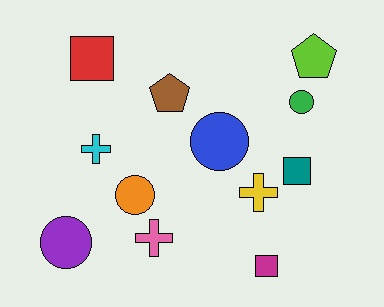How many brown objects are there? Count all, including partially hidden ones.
There is 1 brown object.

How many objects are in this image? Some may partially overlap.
There are 12 objects.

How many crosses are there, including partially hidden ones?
There are 3 crosses.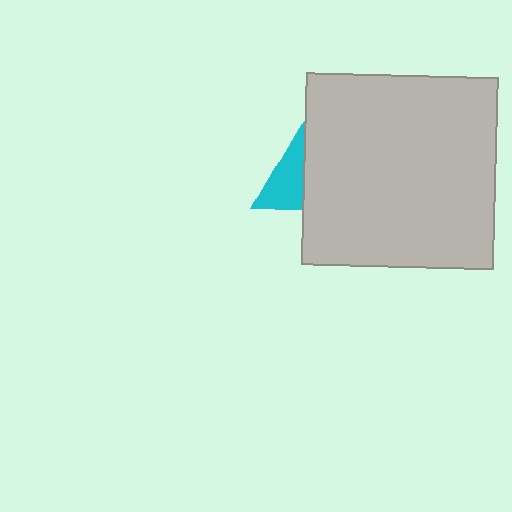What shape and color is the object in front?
The object in front is a light gray square.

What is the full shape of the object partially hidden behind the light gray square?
The partially hidden object is a cyan triangle.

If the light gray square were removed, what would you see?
You would see the complete cyan triangle.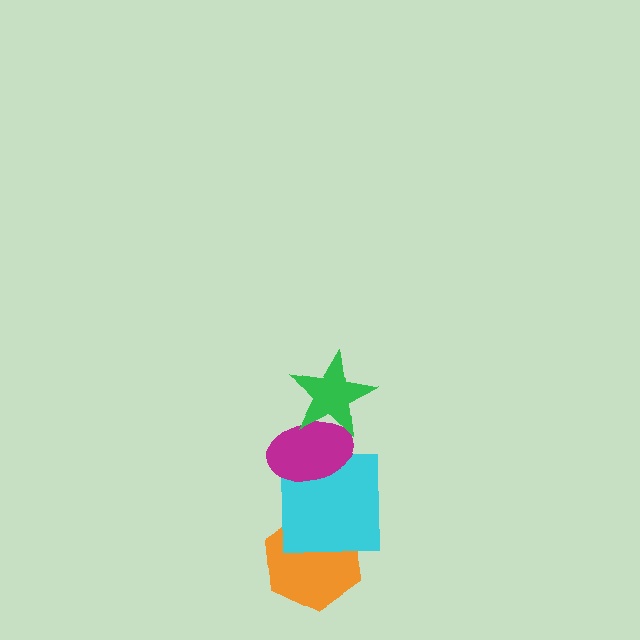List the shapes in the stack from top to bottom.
From top to bottom: the green star, the magenta ellipse, the cyan square, the orange hexagon.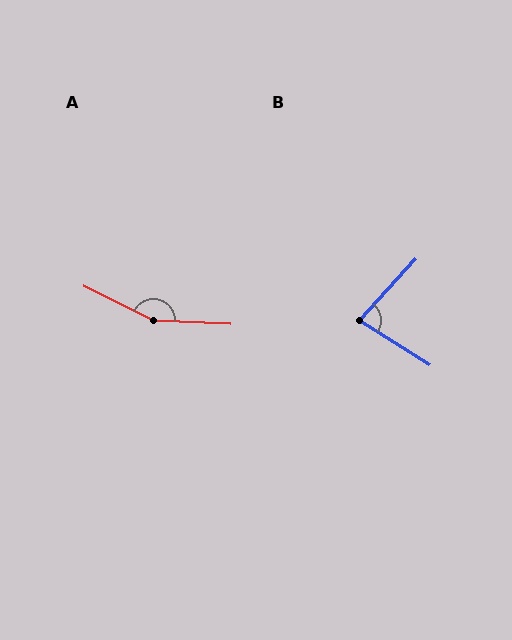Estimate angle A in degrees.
Approximately 156 degrees.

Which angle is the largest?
A, at approximately 156 degrees.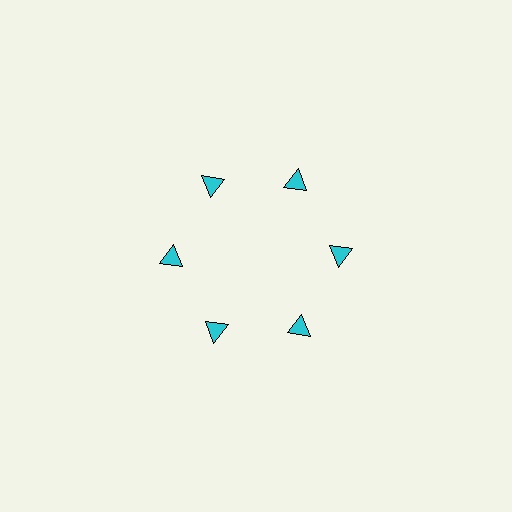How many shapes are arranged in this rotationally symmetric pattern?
There are 6 shapes, arranged in 6 groups of 1.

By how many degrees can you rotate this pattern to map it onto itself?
The pattern maps onto itself every 60 degrees of rotation.